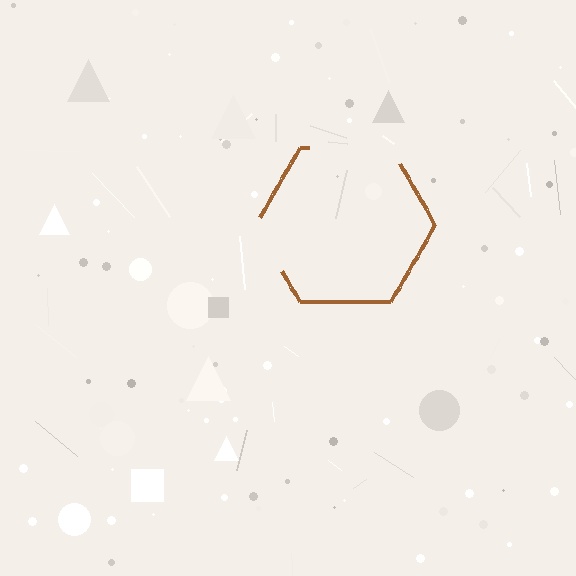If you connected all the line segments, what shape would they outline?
They would outline a hexagon.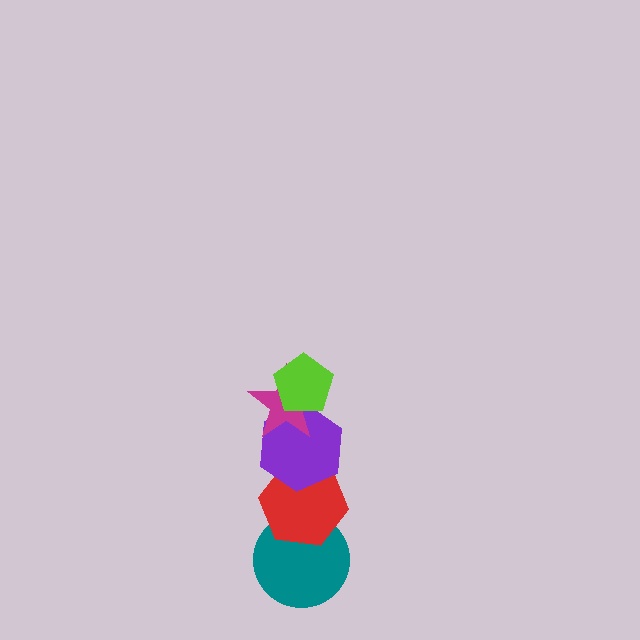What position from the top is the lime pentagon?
The lime pentagon is 1st from the top.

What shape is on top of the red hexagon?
The purple hexagon is on top of the red hexagon.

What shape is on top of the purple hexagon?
The magenta star is on top of the purple hexagon.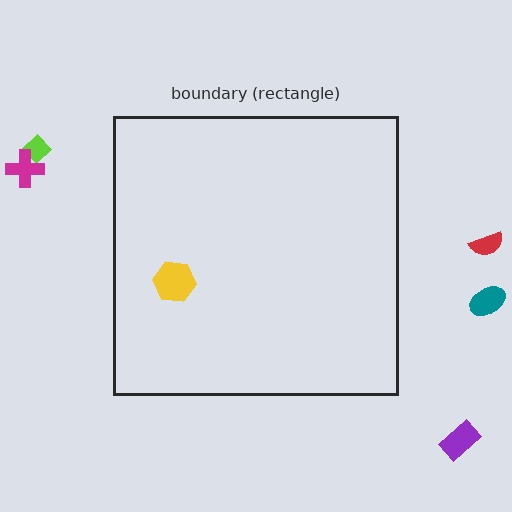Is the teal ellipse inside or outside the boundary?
Outside.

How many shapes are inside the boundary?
1 inside, 5 outside.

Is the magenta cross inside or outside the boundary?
Outside.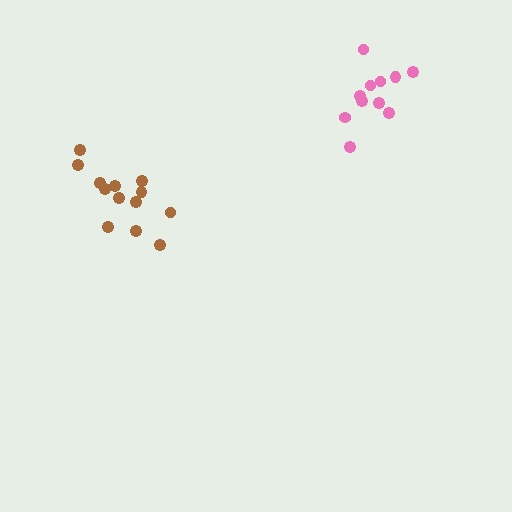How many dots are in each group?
Group 1: 11 dots, Group 2: 13 dots (24 total).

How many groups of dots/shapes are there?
There are 2 groups.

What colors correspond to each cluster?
The clusters are colored: pink, brown.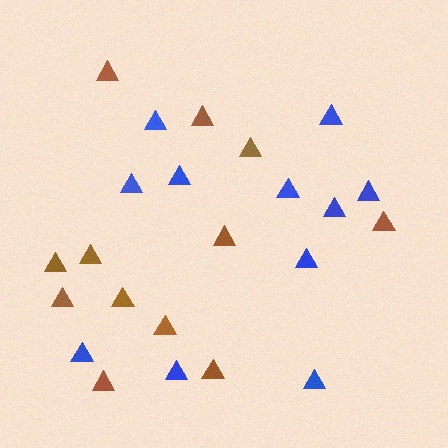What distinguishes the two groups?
There are 2 groups: one group of blue triangles (11) and one group of brown triangles (12).